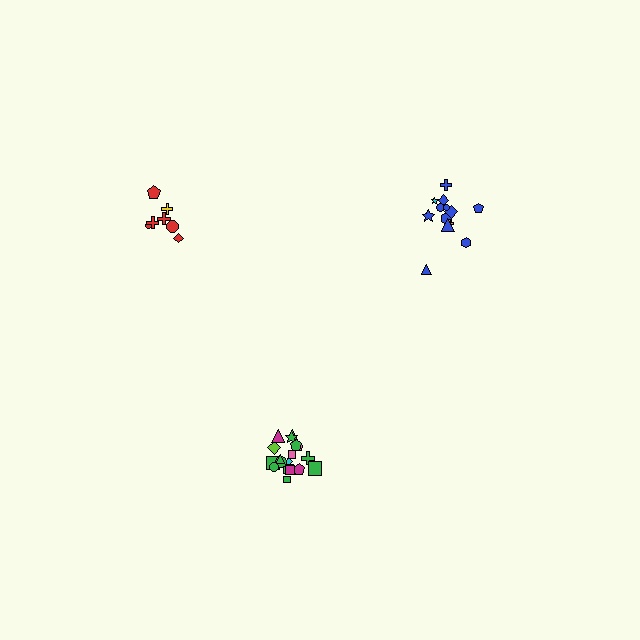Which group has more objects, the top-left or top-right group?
The top-right group.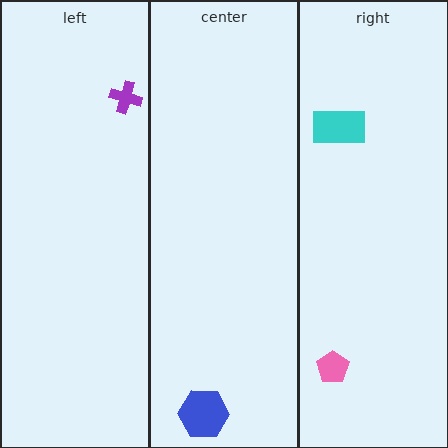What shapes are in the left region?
The purple cross.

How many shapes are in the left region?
1.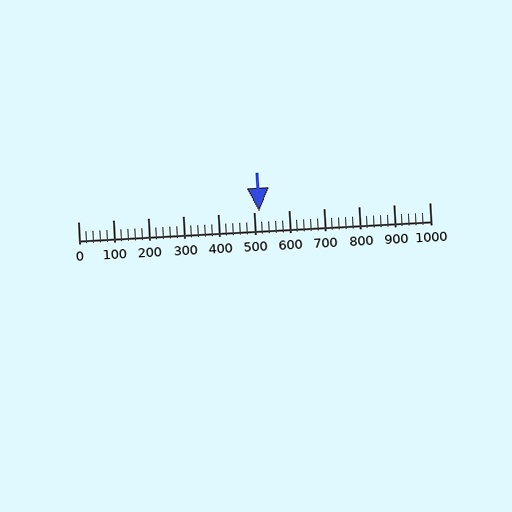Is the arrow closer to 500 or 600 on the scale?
The arrow is closer to 500.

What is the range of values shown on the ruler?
The ruler shows values from 0 to 1000.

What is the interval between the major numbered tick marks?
The major tick marks are spaced 100 units apart.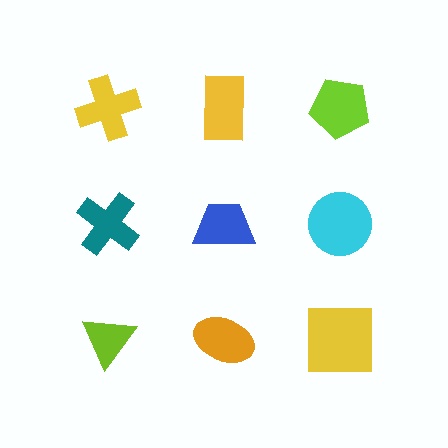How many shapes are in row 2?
3 shapes.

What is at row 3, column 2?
An orange ellipse.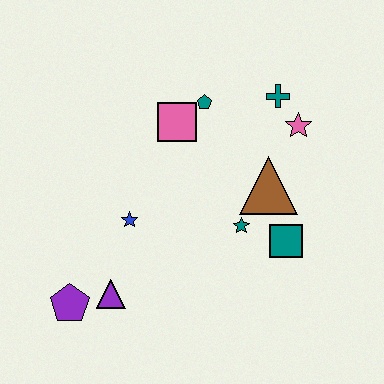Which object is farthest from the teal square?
The purple pentagon is farthest from the teal square.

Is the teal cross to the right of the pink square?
Yes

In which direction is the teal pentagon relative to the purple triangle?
The teal pentagon is above the purple triangle.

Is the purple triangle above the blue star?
No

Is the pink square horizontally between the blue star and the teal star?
Yes